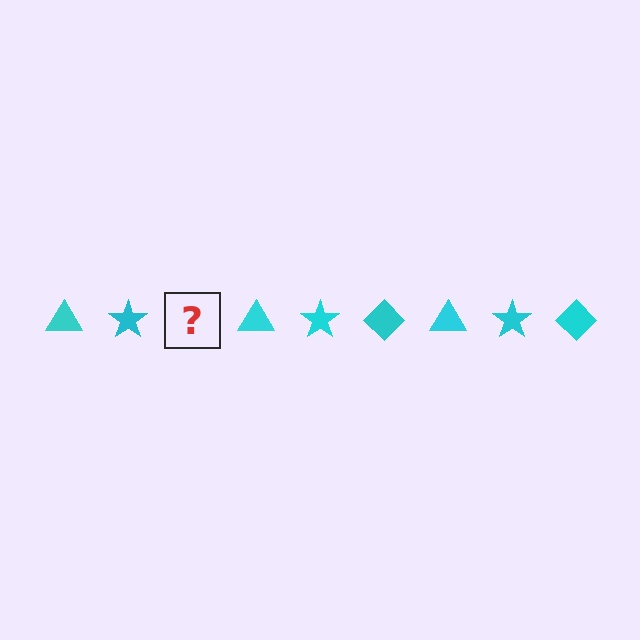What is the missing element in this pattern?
The missing element is a cyan diamond.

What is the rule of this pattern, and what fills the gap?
The rule is that the pattern cycles through triangle, star, diamond shapes in cyan. The gap should be filled with a cyan diamond.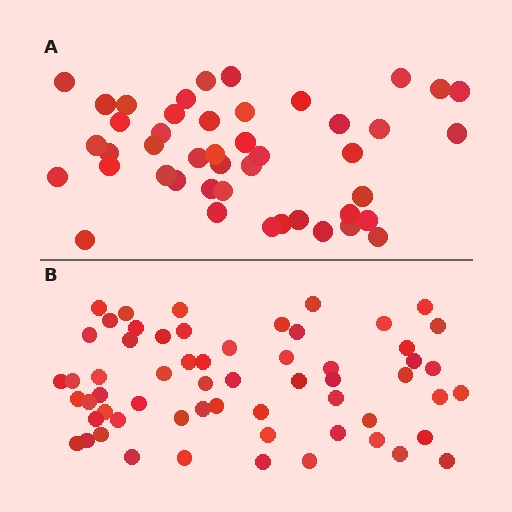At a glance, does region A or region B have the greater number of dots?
Region B (the bottom region) has more dots.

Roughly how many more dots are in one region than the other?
Region B has approximately 15 more dots than region A.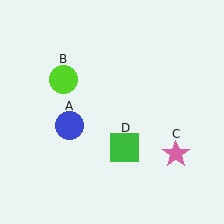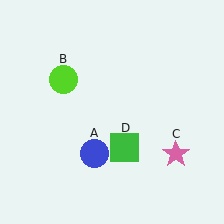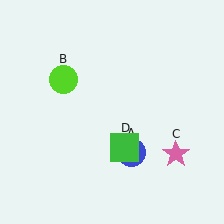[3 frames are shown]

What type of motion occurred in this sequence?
The blue circle (object A) rotated counterclockwise around the center of the scene.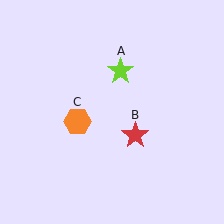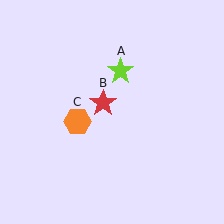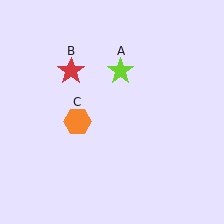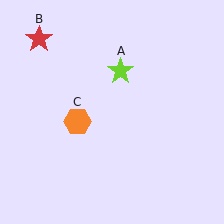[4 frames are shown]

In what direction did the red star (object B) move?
The red star (object B) moved up and to the left.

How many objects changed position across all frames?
1 object changed position: red star (object B).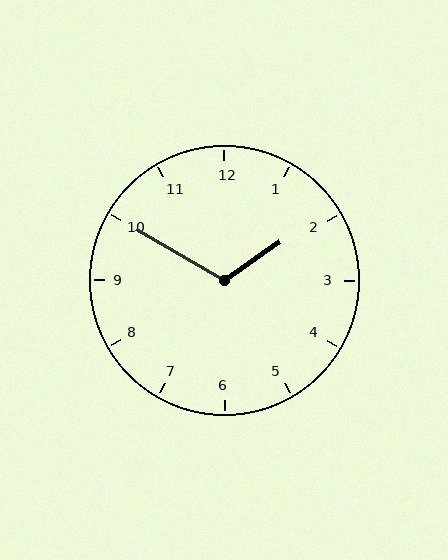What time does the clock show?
1:50.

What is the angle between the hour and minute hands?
Approximately 115 degrees.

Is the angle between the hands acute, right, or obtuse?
It is obtuse.